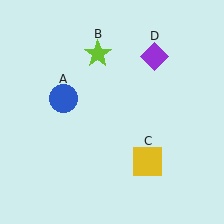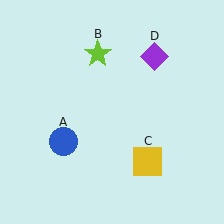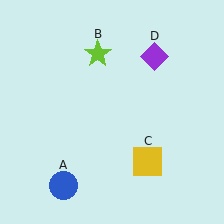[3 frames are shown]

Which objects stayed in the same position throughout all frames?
Lime star (object B) and yellow square (object C) and purple diamond (object D) remained stationary.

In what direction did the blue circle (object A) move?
The blue circle (object A) moved down.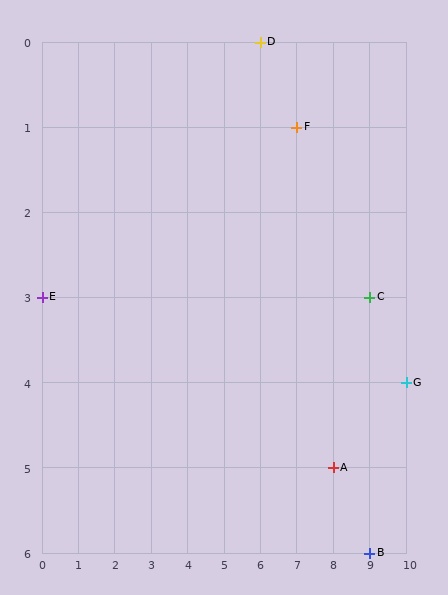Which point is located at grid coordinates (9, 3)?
Point C is at (9, 3).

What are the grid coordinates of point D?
Point D is at grid coordinates (6, 0).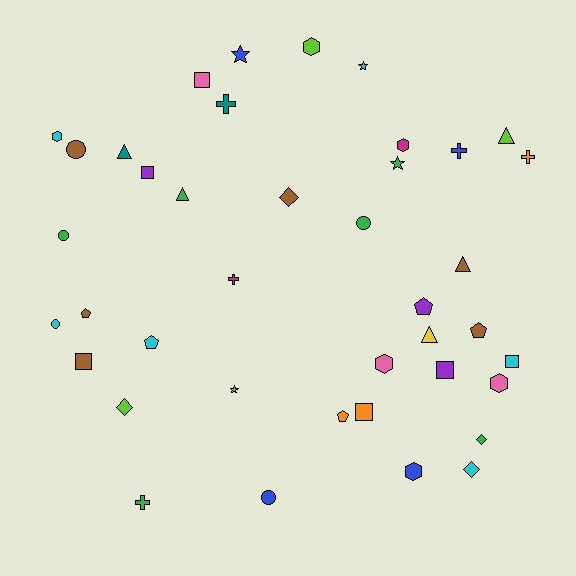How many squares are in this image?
There are 6 squares.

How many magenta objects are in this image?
There are 2 magenta objects.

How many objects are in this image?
There are 40 objects.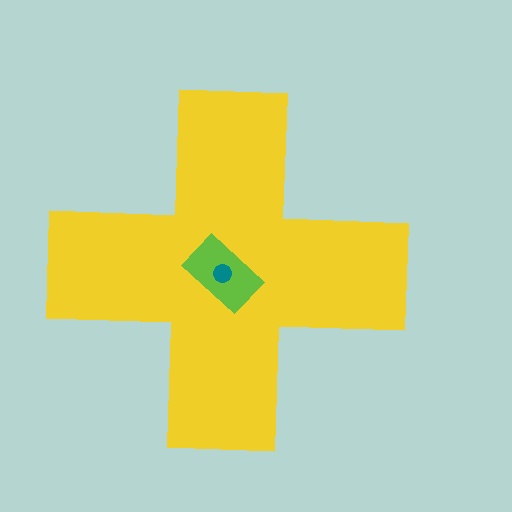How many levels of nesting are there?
3.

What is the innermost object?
The teal circle.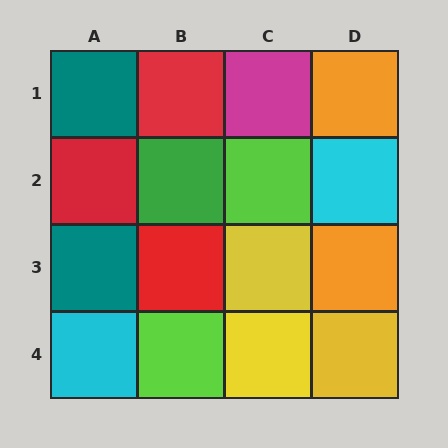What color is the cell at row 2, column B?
Green.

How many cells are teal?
2 cells are teal.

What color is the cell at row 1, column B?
Red.